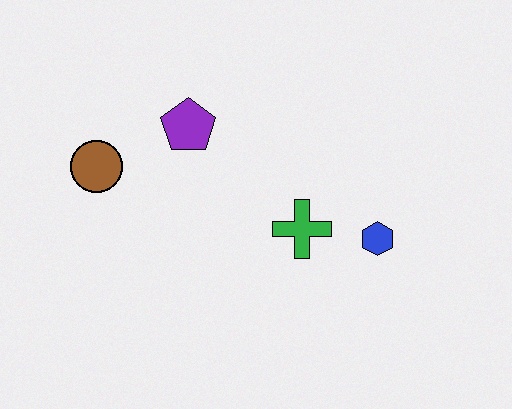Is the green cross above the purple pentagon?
No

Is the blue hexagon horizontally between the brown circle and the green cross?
No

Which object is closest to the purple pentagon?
The brown circle is closest to the purple pentagon.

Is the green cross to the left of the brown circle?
No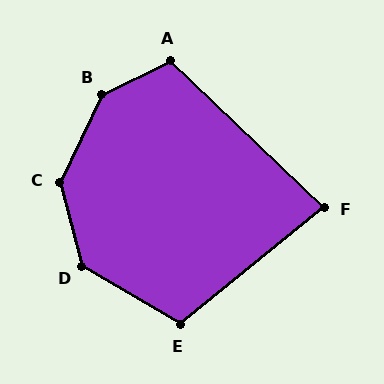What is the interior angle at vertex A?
Approximately 110 degrees (obtuse).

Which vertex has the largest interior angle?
B, at approximately 142 degrees.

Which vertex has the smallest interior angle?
F, at approximately 83 degrees.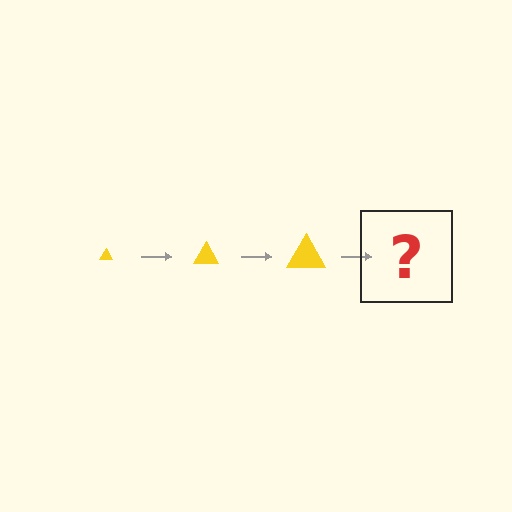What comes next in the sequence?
The next element should be a yellow triangle, larger than the previous one.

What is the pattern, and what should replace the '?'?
The pattern is that the triangle gets progressively larger each step. The '?' should be a yellow triangle, larger than the previous one.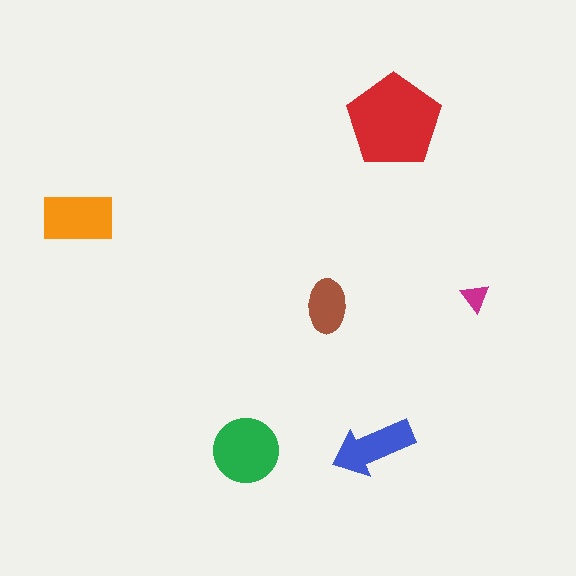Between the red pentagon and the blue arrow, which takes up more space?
The red pentagon.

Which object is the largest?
The red pentagon.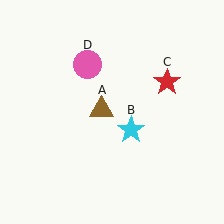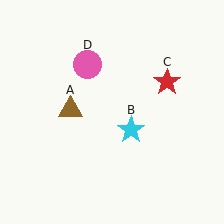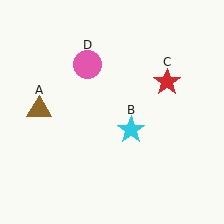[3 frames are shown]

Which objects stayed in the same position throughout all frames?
Cyan star (object B) and red star (object C) and pink circle (object D) remained stationary.